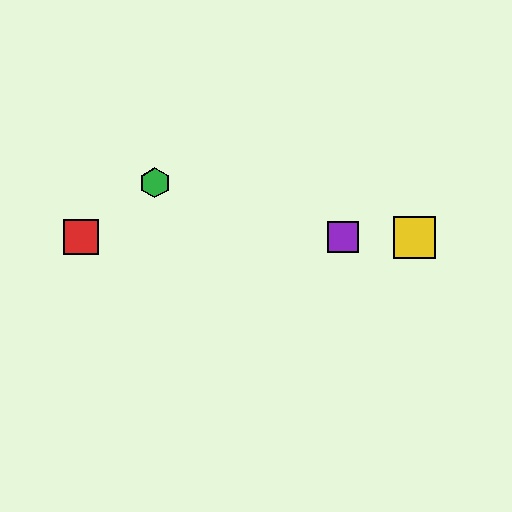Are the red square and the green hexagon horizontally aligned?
No, the red square is at y≈237 and the green hexagon is at y≈183.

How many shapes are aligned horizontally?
4 shapes (the red square, the blue square, the yellow square, the purple square) are aligned horizontally.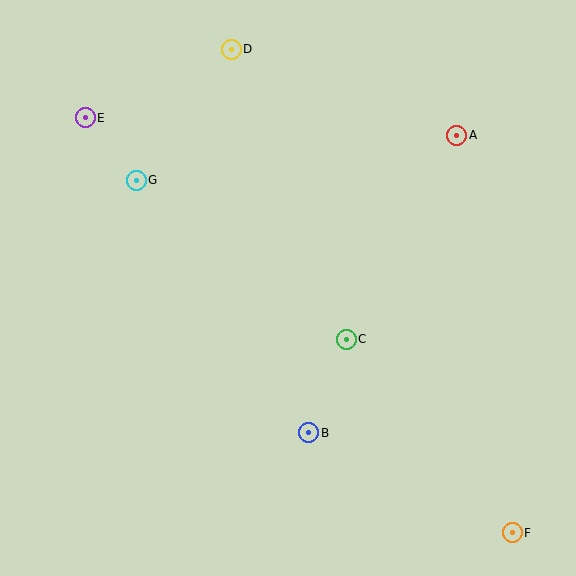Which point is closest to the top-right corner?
Point A is closest to the top-right corner.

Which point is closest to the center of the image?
Point C at (346, 339) is closest to the center.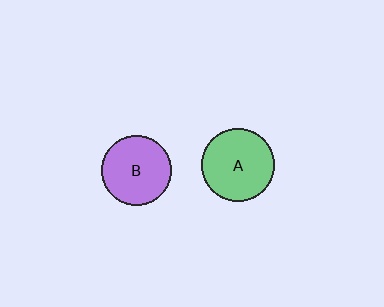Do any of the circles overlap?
No, none of the circles overlap.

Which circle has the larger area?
Circle A (green).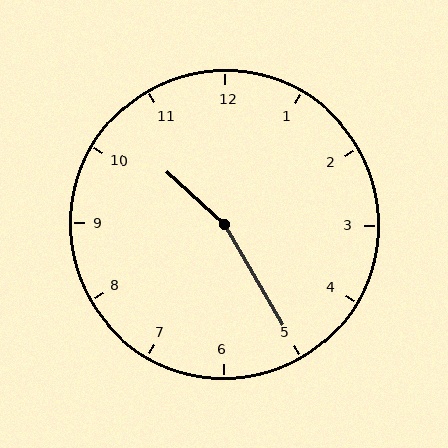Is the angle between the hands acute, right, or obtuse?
It is obtuse.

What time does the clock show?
10:25.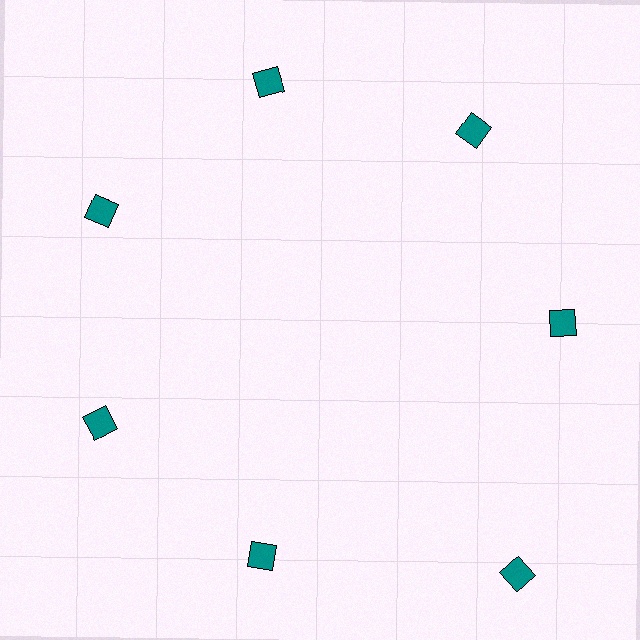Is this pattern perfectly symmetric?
No. The 7 teal squares are arranged in a ring, but one element near the 5 o'clock position is pushed outward from the center, breaking the 7-fold rotational symmetry.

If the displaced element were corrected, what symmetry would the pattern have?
It would have 7-fold rotational symmetry — the pattern would map onto itself every 51 degrees.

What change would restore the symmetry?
The symmetry would be restored by moving it inward, back onto the ring so that all 7 squares sit at equal angles and equal distance from the center.